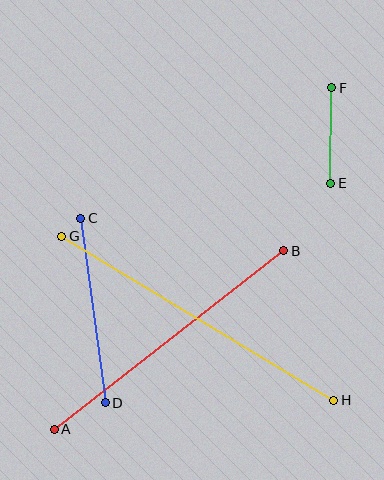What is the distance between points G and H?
The distance is approximately 318 pixels.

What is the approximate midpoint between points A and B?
The midpoint is at approximately (169, 340) pixels.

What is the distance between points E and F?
The distance is approximately 95 pixels.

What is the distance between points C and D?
The distance is approximately 186 pixels.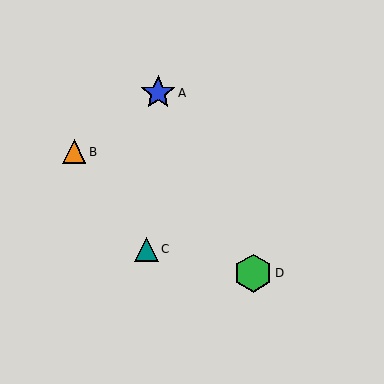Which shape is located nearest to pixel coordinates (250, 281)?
The green hexagon (labeled D) at (253, 273) is nearest to that location.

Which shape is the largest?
The green hexagon (labeled D) is the largest.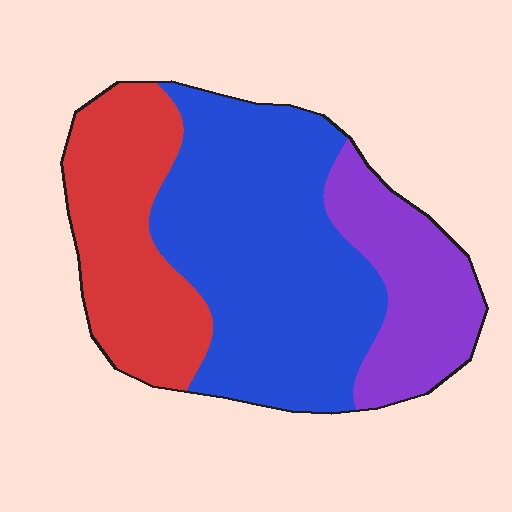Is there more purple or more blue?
Blue.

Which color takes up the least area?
Purple, at roughly 20%.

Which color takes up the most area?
Blue, at roughly 50%.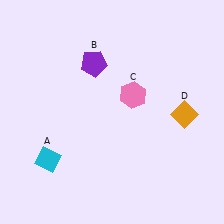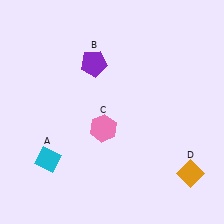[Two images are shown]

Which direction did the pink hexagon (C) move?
The pink hexagon (C) moved down.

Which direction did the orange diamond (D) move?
The orange diamond (D) moved down.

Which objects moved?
The objects that moved are: the pink hexagon (C), the orange diamond (D).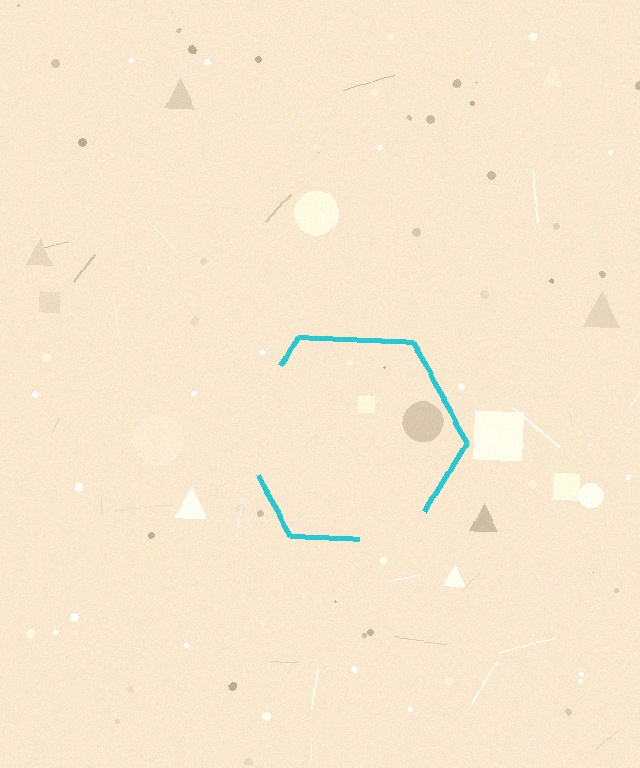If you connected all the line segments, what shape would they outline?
They would outline a hexagon.